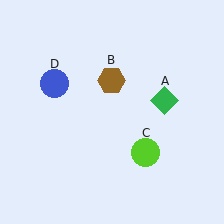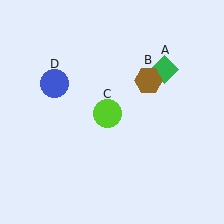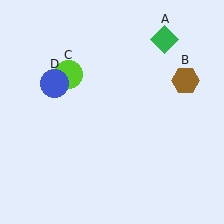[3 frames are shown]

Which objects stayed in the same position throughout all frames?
Blue circle (object D) remained stationary.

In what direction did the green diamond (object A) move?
The green diamond (object A) moved up.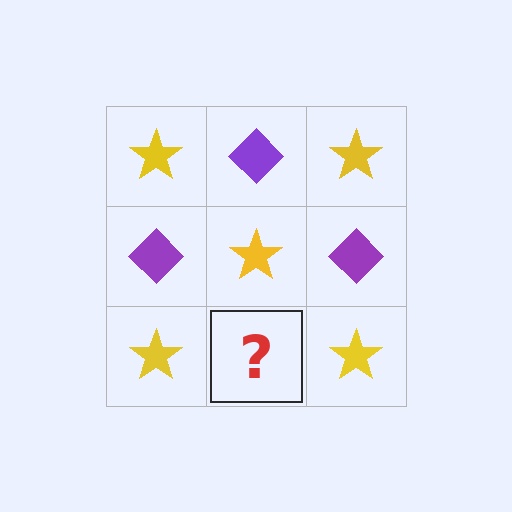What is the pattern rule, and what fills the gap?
The rule is that it alternates yellow star and purple diamond in a checkerboard pattern. The gap should be filled with a purple diamond.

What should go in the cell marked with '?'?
The missing cell should contain a purple diamond.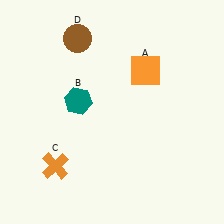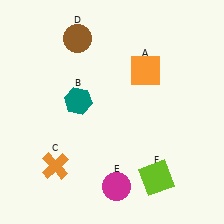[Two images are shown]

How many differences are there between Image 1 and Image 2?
There are 2 differences between the two images.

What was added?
A magenta circle (E), a lime square (F) were added in Image 2.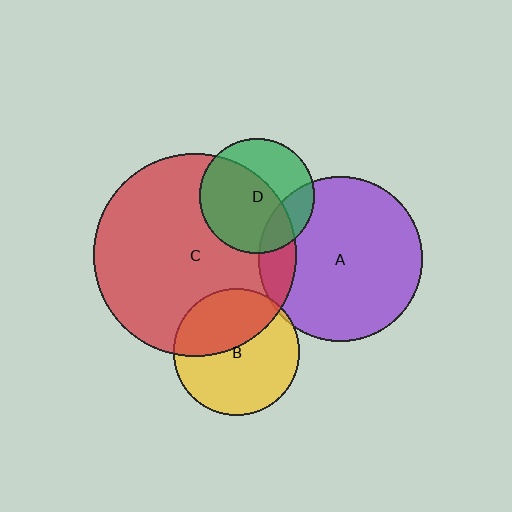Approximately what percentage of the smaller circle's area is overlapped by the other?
Approximately 20%.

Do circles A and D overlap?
Yes.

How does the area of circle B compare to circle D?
Approximately 1.2 times.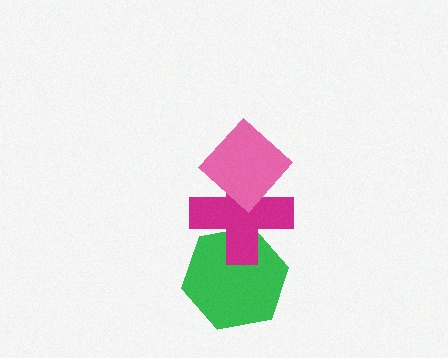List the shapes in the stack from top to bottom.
From top to bottom: the pink diamond, the magenta cross, the green hexagon.